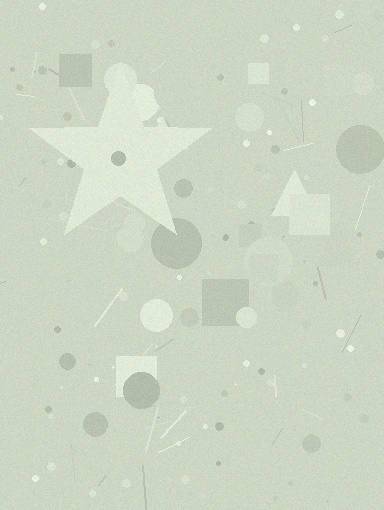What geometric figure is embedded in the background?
A star is embedded in the background.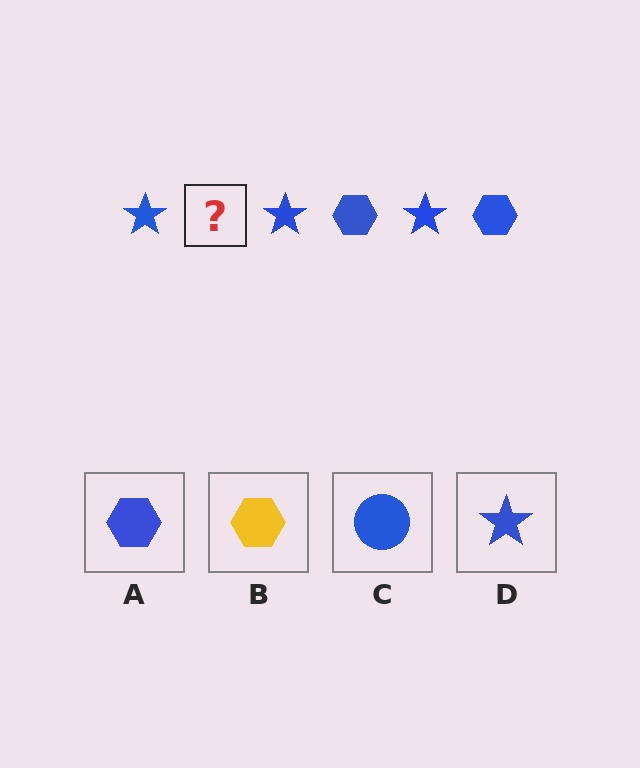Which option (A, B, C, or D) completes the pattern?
A.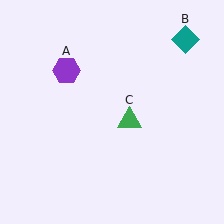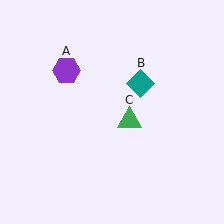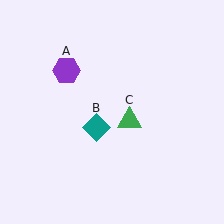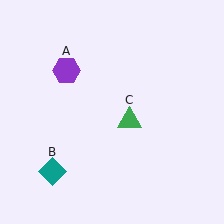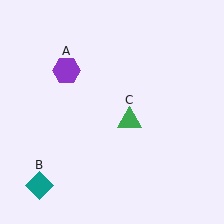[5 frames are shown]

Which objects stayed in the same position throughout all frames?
Purple hexagon (object A) and green triangle (object C) remained stationary.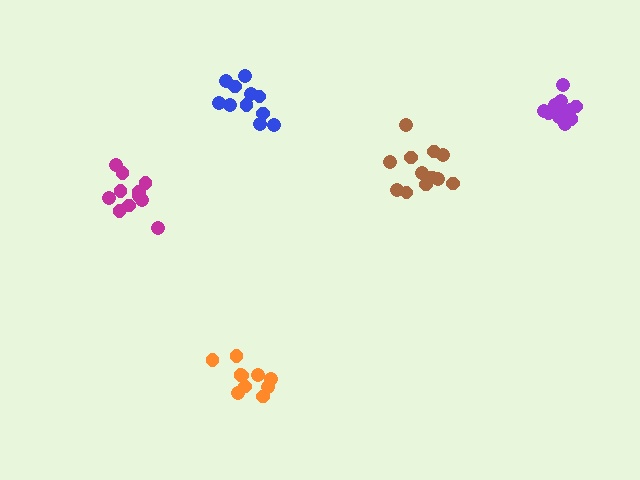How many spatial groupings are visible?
There are 5 spatial groupings.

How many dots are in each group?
Group 1: 11 dots, Group 2: 11 dots, Group 3: 12 dots, Group 4: 14 dots, Group 5: 10 dots (58 total).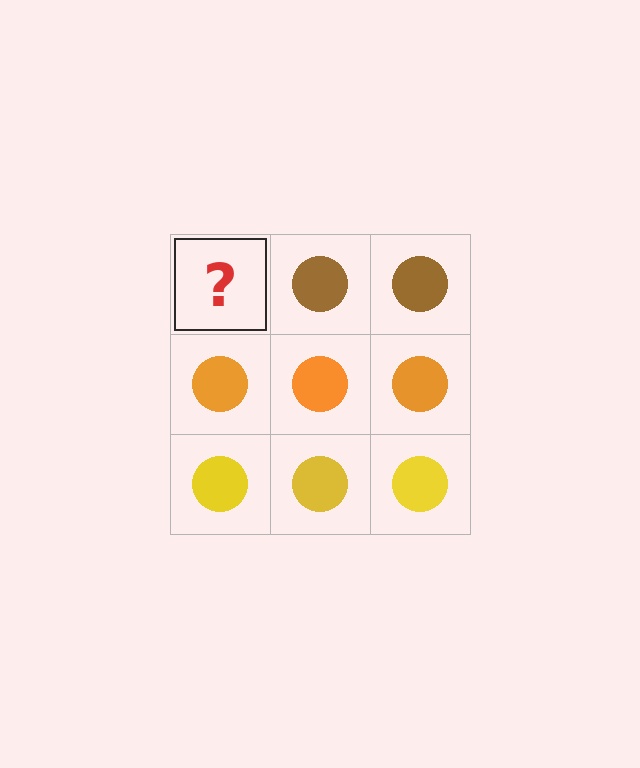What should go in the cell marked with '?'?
The missing cell should contain a brown circle.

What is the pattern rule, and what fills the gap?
The rule is that each row has a consistent color. The gap should be filled with a brown circle.